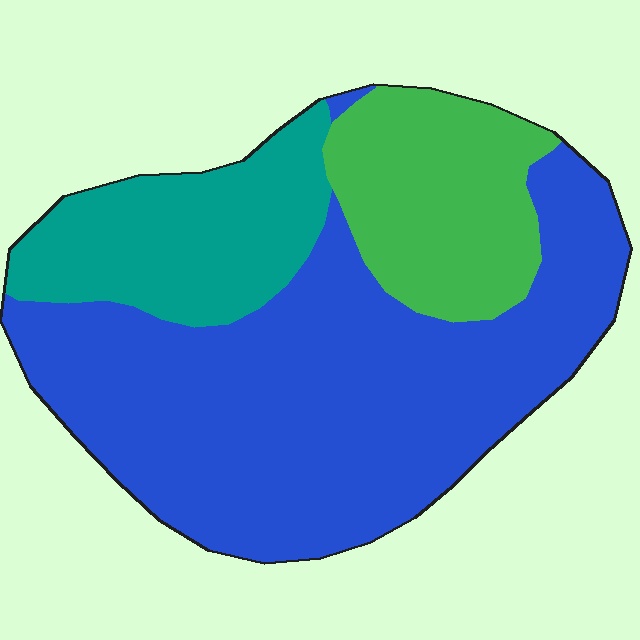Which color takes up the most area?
Blue, at roughly 60%.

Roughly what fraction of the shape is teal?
Teal covers 20% of the shape.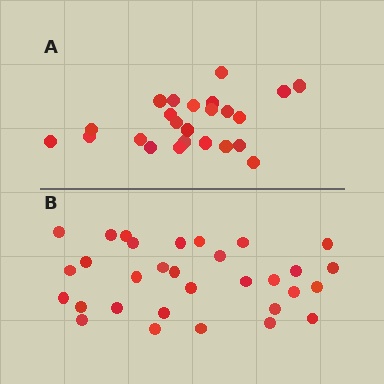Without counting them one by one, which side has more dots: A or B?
Region B (the bottom region) has more dots.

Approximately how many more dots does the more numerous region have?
Region B has roughly 8 or so more dots than region A.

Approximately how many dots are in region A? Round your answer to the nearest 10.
About 20 dots. (The exact count is 24, which rounds to 20.)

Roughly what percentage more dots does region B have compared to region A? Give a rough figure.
About 30% more.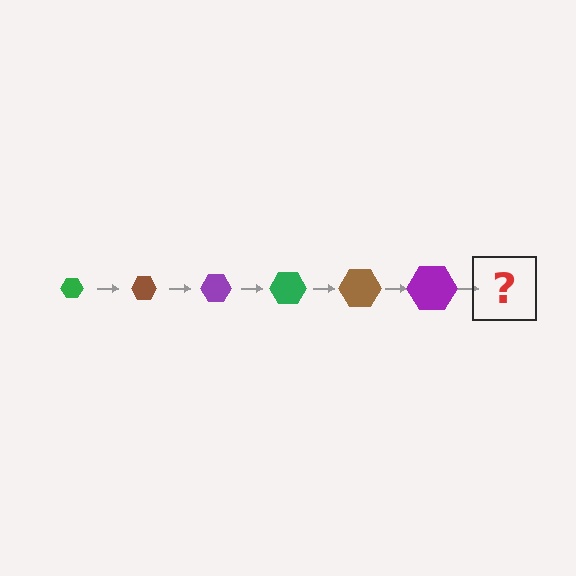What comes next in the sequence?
The next element should be a green hexagon, larger than the previous one.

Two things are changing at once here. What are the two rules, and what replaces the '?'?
The two rules are that the hexagon grows larger each step and the color cycles through green, brown, and purple. The '?' should be a green hexagon, larger than the previous one.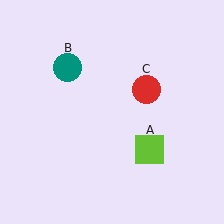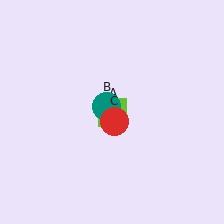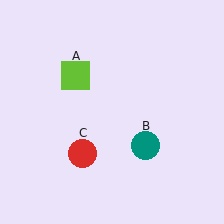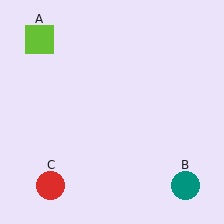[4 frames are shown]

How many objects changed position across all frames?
3 objects changed position: lime square (object A), teal circle (object B), red circle (object C).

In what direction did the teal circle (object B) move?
The teal circle (object B) moved down and to the right.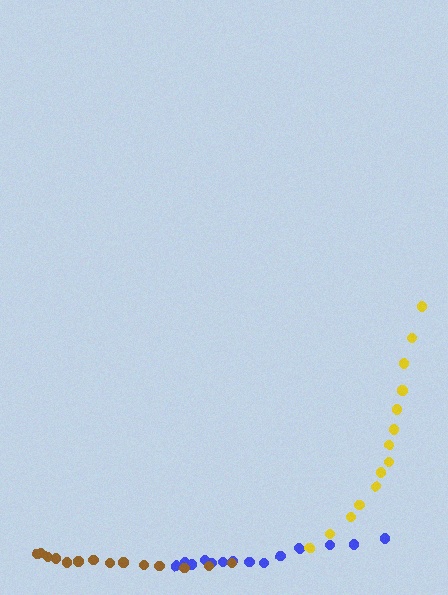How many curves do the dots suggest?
There are 3 distinct paths.